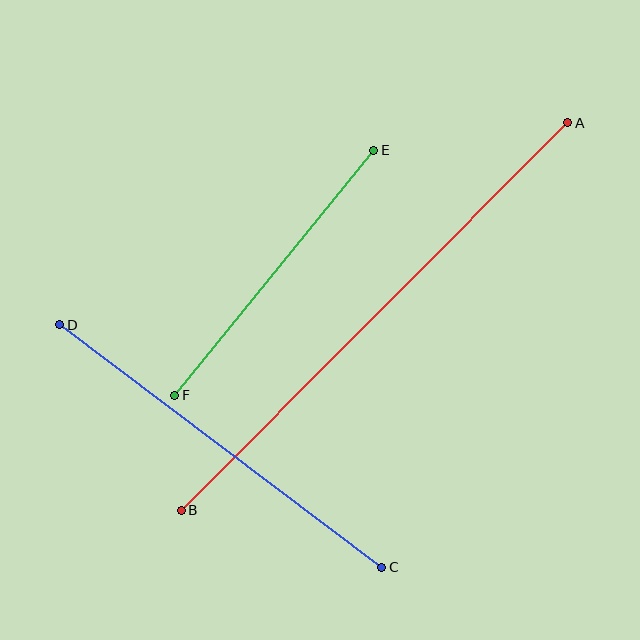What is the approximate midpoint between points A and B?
The midpoint is at approximately (375, 316) pixels.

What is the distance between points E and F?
The distance is approximately 316 pixels.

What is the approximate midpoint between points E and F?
The midpoint is at approximately (274, 273) pixels.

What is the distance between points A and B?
The distance is approximately 547 pixels.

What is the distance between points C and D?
The distance is approximately 403 pixels.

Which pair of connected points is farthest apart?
Points A and B are farthest apart.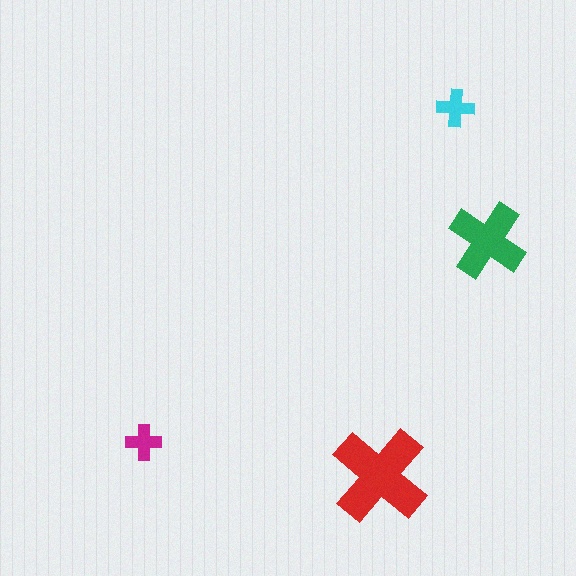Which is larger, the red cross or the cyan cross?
The red one.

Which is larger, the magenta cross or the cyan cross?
The cyan one.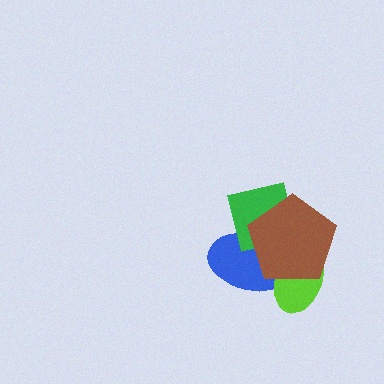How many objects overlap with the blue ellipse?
3 objects overlap with the blue ellipse.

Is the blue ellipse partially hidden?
Yes, it is partially covered by another shape.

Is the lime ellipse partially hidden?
Yes, it is partially covered by another shape.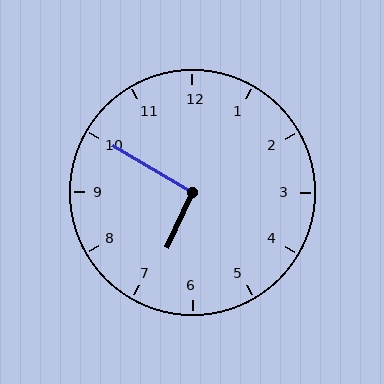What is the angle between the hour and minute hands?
Approximately 95 degrees.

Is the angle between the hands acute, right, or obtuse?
It is right.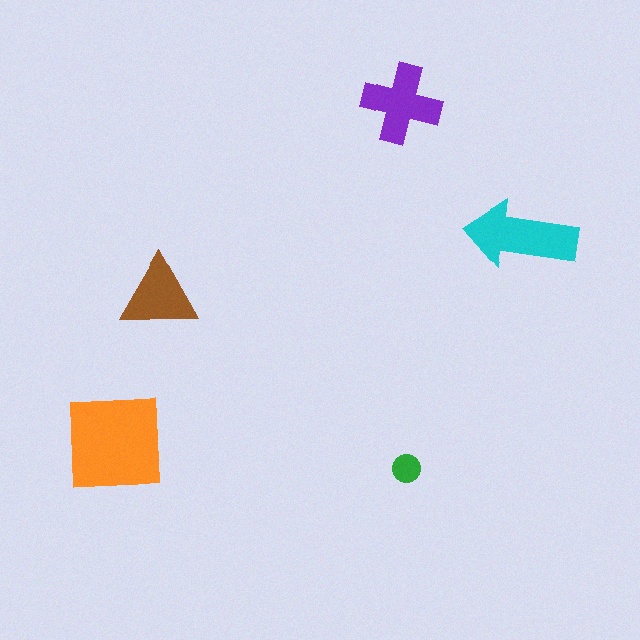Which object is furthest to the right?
The cyan arrow is rightmost.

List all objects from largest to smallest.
The orange square, the cyan arrow, the purple cross, the brown triangle, the green circle.